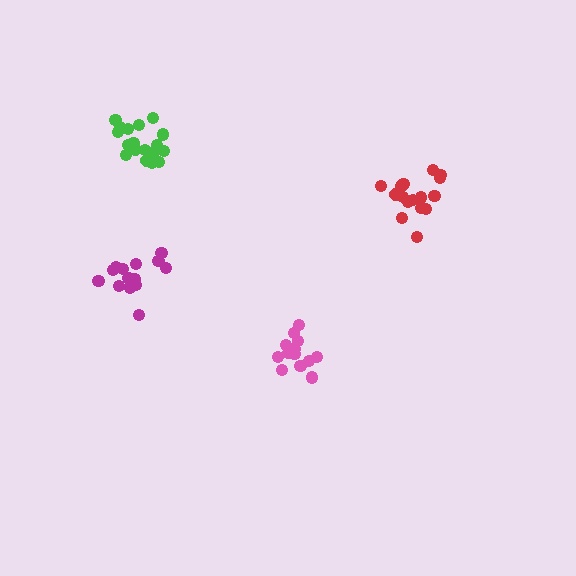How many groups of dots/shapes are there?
There are 4 groups.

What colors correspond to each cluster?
The clusters are colored: pink, red, green, magenta.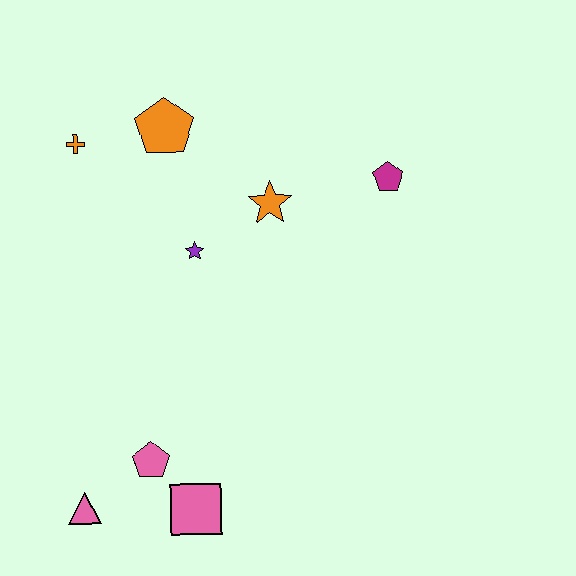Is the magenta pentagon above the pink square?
Yes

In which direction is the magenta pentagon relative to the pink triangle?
The magenta pentagon is above the pink triangle.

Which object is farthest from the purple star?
The pink triangle is farthest from the purple star.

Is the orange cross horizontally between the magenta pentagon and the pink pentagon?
No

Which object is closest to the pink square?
The pink pentagon is closest to the pink square.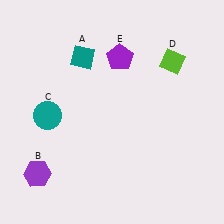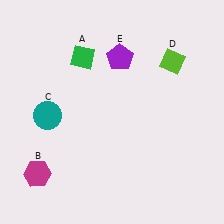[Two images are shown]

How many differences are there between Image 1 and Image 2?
There are 2 differences between the two images.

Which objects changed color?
A changed from teal to green. B changed from purple to magenta.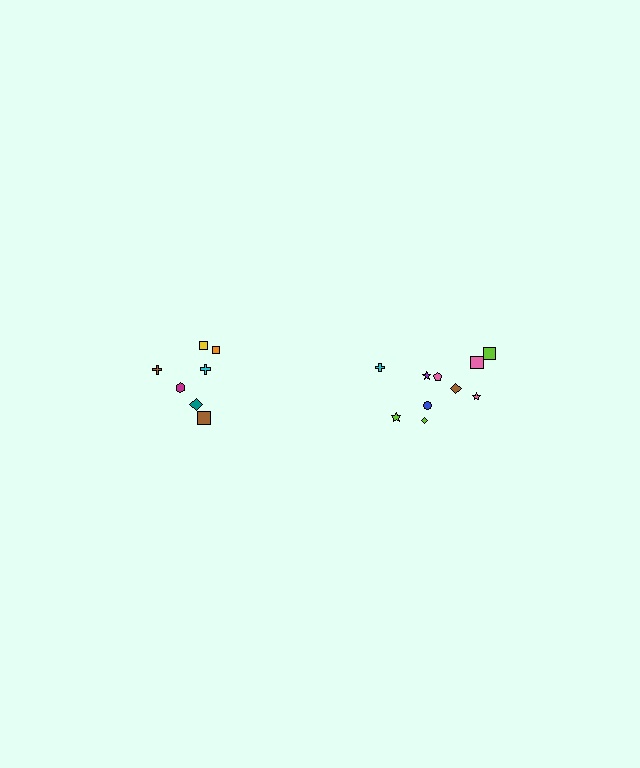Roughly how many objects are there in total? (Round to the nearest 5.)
Roughly 15 objects in total.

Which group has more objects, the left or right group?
The right group.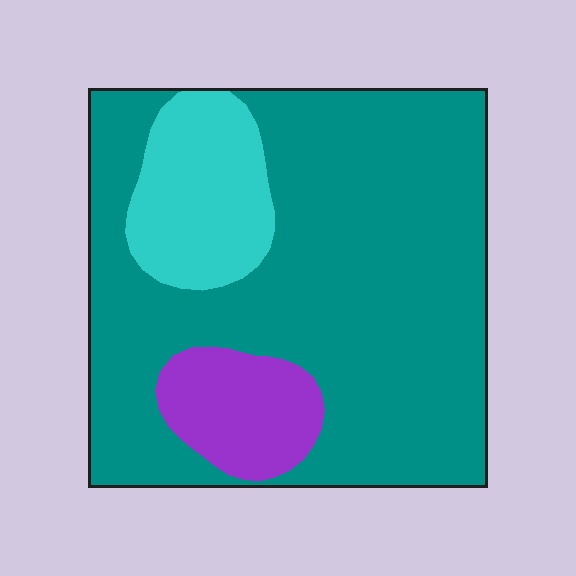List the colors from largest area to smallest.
From largest to smallest: teal, cyan, purple.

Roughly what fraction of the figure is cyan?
Cyan covers 15% of the figure.